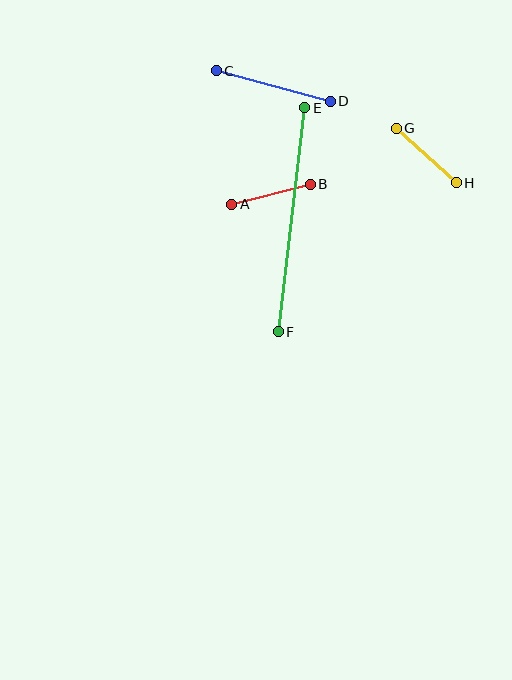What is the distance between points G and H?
The distance is approximately 81 pixels.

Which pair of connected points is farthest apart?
Points E and F are farthest apart.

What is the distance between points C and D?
The distance is approximately 118 pixels.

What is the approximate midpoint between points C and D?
The midpoint is at approximately (273, 86) pixels.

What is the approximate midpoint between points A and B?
The midpoint is at approximately (271, 194) pixels.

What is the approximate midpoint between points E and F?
The midpoint is at approximately (292, 220) pixels.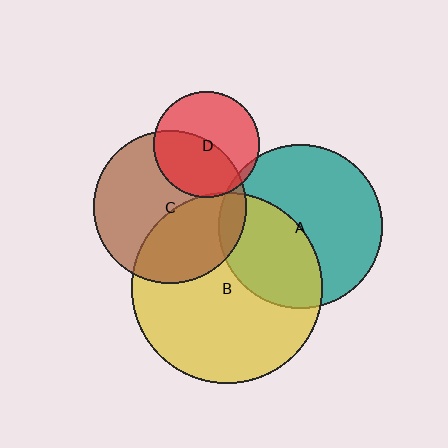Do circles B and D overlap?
Yes.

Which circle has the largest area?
Circle B (yellow).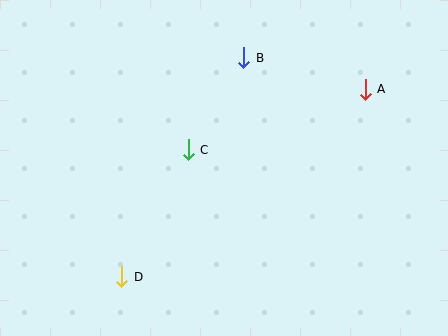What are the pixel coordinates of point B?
Point B is at (244, 58).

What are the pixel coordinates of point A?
Point A is at (365, 89).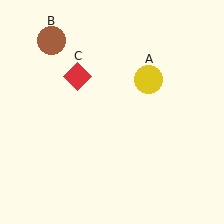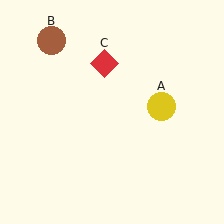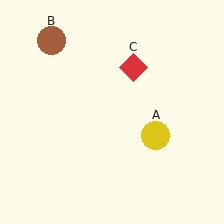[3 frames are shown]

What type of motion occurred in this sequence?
The yellow circle (object A), red diamond (object C) rotated clockwise around the center of the scene.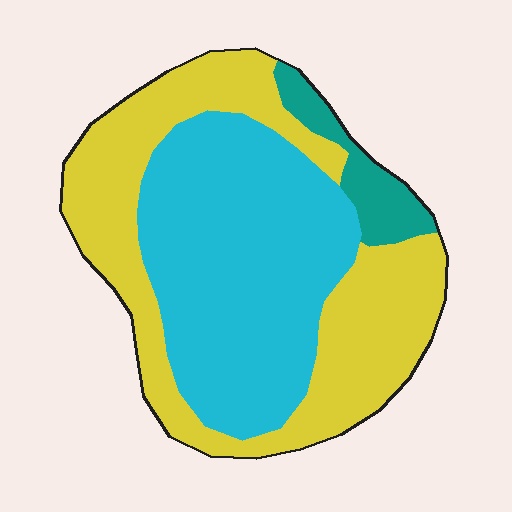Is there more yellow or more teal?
Yellow.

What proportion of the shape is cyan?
Cyan covers about 45% of the shape.